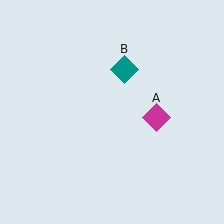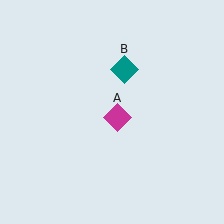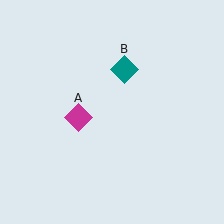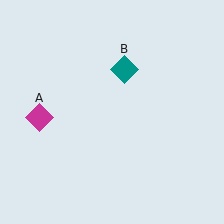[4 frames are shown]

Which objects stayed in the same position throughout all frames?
Teal diamond (object B) remained stationary.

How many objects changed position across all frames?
1 object changed position: magenta diamond (object A).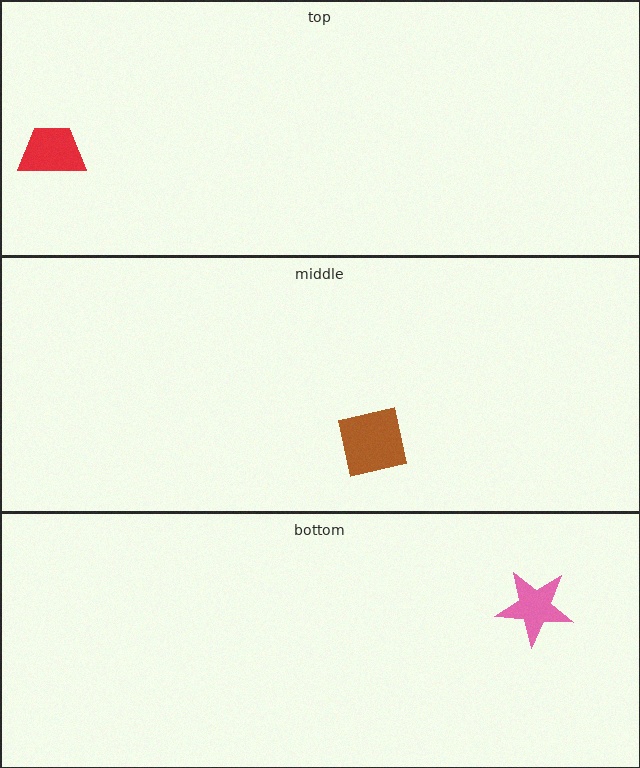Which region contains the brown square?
The middle region.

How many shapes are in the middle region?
1.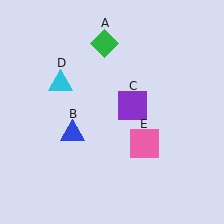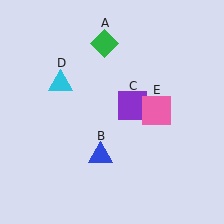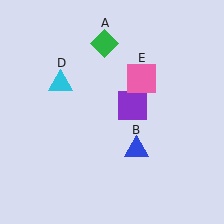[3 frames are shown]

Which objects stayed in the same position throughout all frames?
Green diamond (object A) and purple square (object C) and cyan triangle (object D) remained stationary.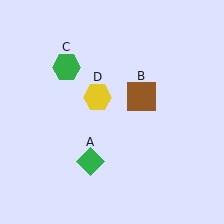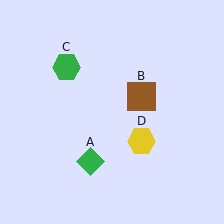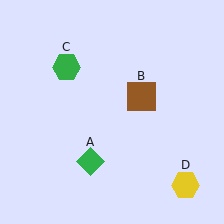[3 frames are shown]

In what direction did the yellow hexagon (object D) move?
The yellow hexagon (object D) moved down and to the right.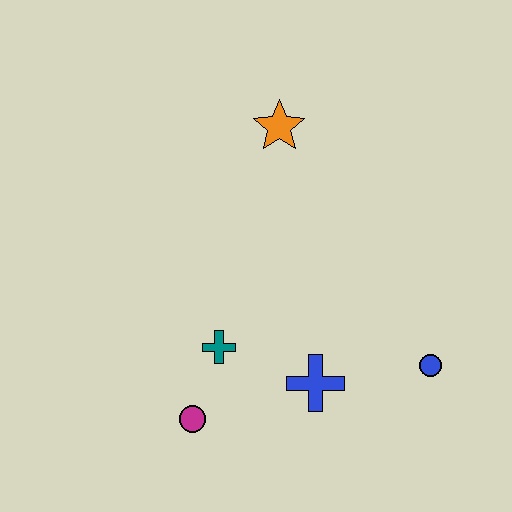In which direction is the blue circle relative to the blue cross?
The blue circle is to the right of the blue cross.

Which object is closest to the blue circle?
The blue cross is closest to the blue circle.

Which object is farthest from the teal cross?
The orange star is farthest from the teal cross.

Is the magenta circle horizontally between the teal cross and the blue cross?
No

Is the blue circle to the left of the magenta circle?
No